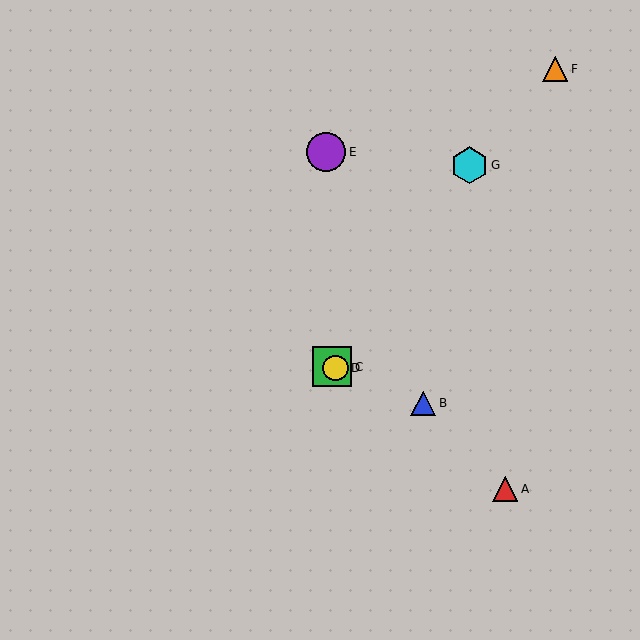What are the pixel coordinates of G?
Object G is at (470, 165).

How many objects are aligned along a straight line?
3 objects (B, C, D) are aligned along a straight line.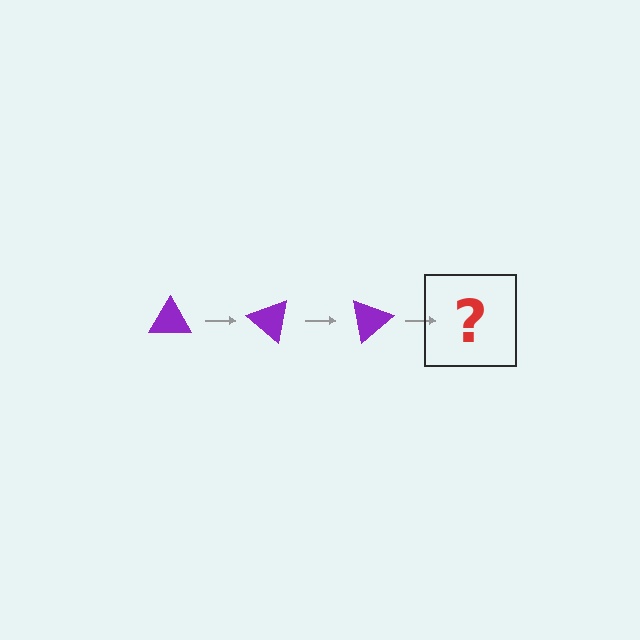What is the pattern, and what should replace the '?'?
The pattern is that the triangle rotates 40 degrees each step. The '?' should be a purple triangle rotated 120 degrees.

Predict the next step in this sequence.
The next step is a purple triangle rotated 120 degrees.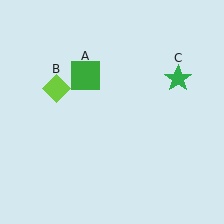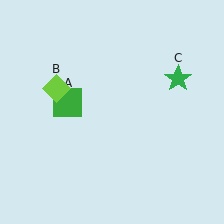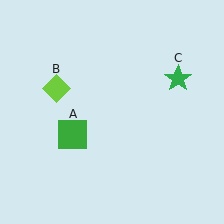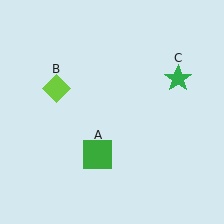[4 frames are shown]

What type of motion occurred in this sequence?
The green square (object A) rotated counterclockwise around the center of the scene.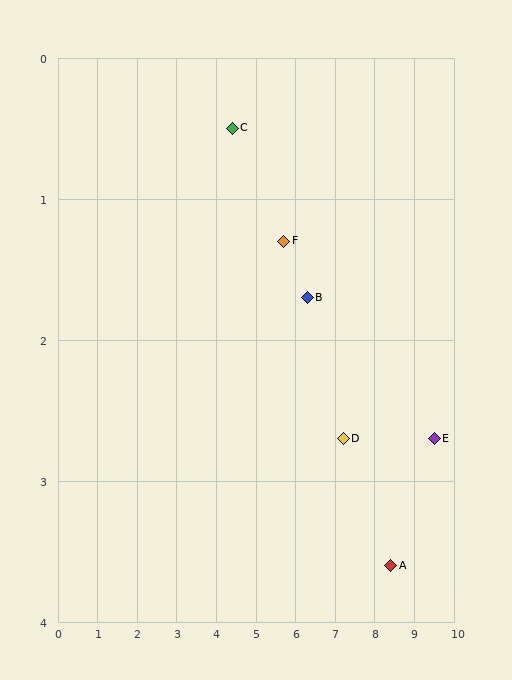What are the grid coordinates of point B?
Point B is at approximately (6.3, 1.7).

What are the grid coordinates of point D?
Point D is at approximately (7.2, 2.7).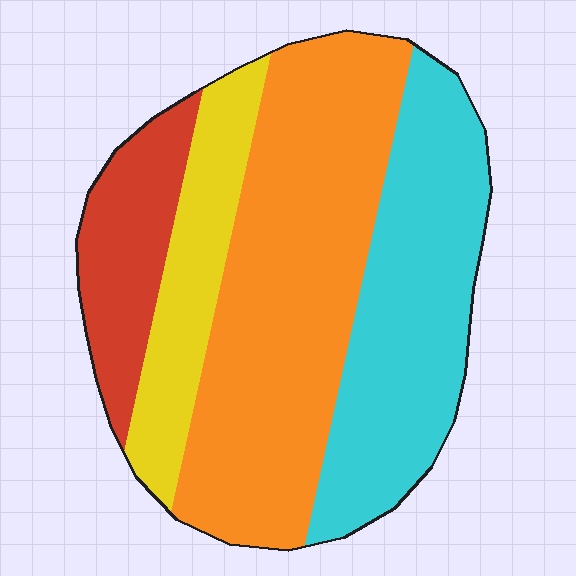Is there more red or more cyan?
Cyan.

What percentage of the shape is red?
Red takes up about one eighth (1/8) of the shape.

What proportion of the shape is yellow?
Yellow takes up less than a quarter of the shape.